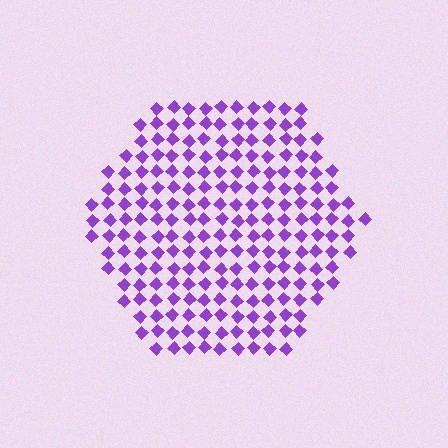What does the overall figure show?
The overall figure shows a hexagon.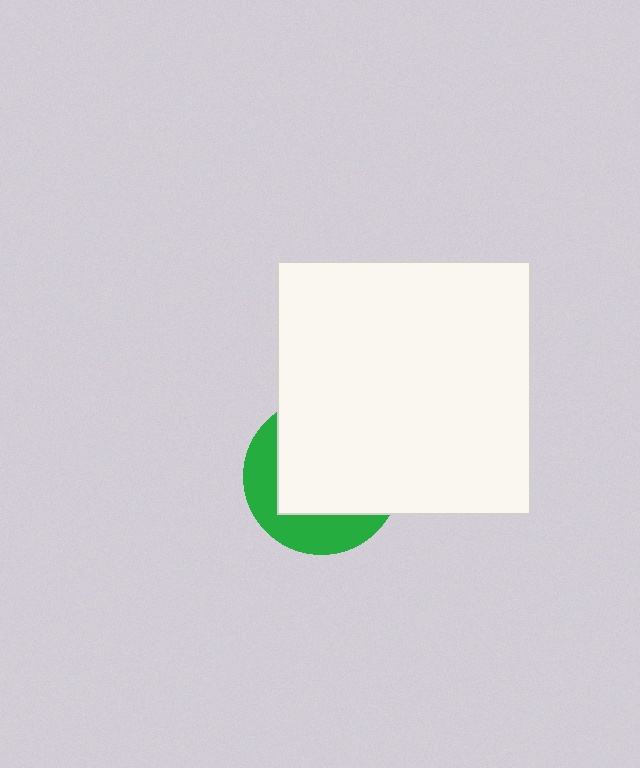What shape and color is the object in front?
The object in front is a white square.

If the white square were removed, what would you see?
You would see the complete green circle.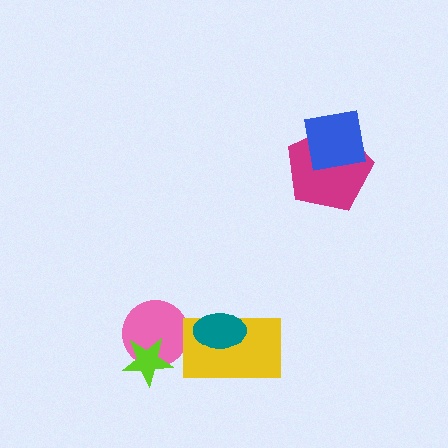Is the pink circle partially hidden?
Yes, it is partially covered by another shape.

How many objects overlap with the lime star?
1 object overlaps with the lime star.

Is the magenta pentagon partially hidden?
Yes, it is partially covered by another shape.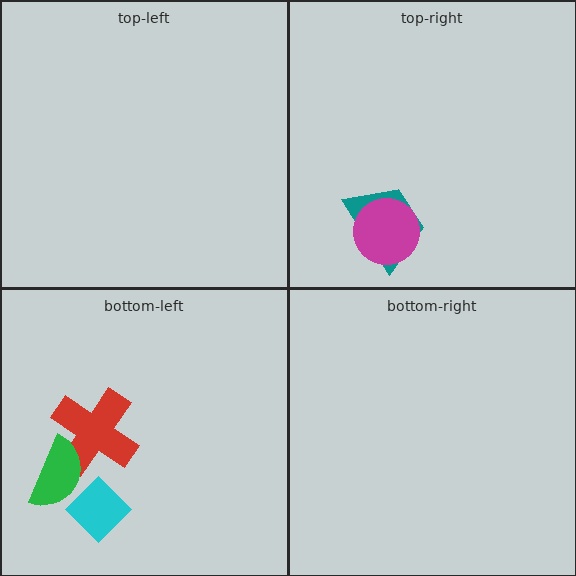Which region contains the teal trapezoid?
The top-right region.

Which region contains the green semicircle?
The bottom-left region.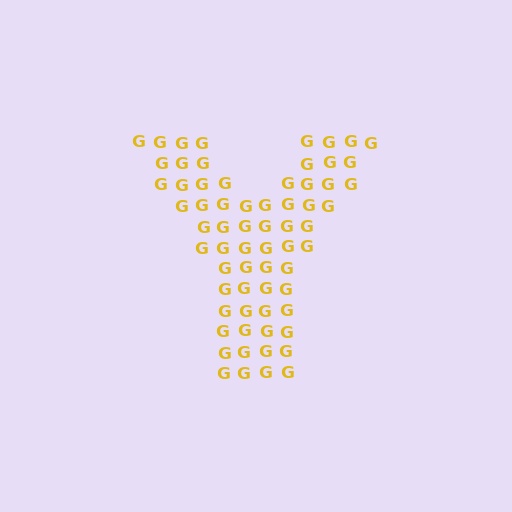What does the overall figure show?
The overall figure shows the letter Y.